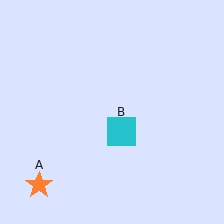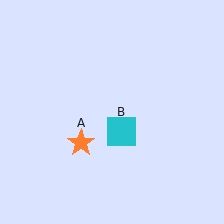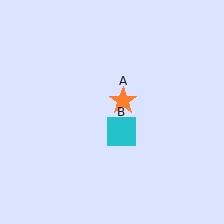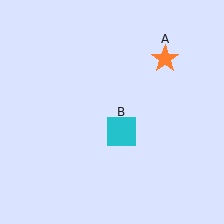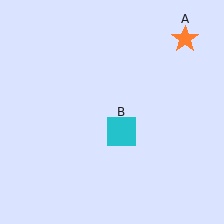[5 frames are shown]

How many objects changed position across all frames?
1 object changed position: orange star (object A).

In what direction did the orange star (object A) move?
The orange star (object A) moved up and to the right.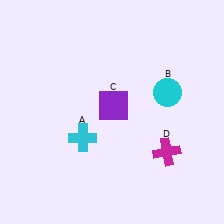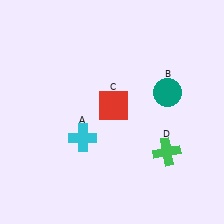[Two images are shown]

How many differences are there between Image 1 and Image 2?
There are 3 differences between the two images.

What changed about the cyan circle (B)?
In Image 1, B is cyan. In Image 2, it changed to teal.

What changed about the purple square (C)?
In Image 1, C is purple. In Image 2, it changed to red.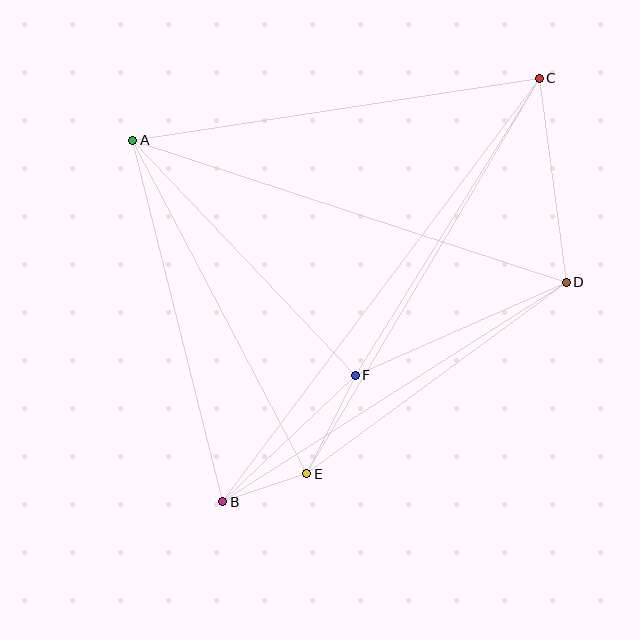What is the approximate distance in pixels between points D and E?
The distance between D and E is approximately 323 pixels.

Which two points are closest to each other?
Points B and E are closest to each other.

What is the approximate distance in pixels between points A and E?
The distance between A and E is approximately 376 pixels.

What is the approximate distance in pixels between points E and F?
The distance between E and F is approximately 110 pixels.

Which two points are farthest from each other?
Points B and C are farthest from each other.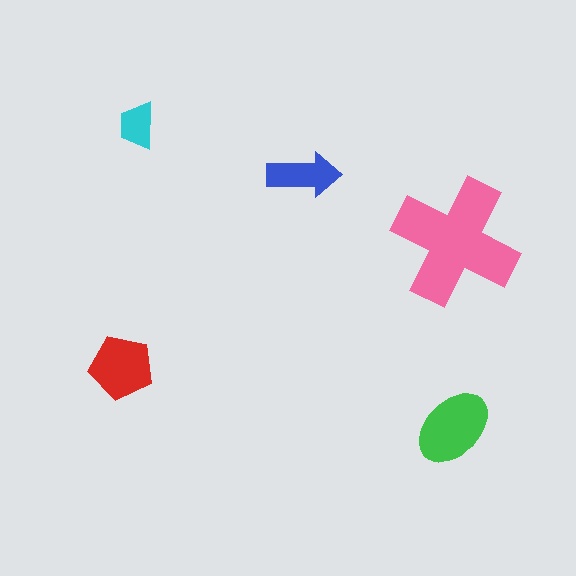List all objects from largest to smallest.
The pink cross, the green ellipse, the red pentagon, the blue arrow, the cyan trapezoid.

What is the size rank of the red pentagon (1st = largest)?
3rd.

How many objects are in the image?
There are 5 objects in the image.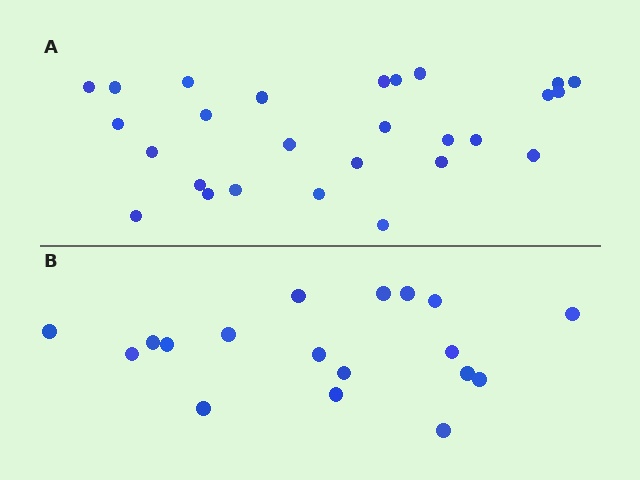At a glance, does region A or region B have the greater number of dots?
Region A (the top region) has more dots.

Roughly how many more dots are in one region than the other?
Region A has roughly 8 or so more dots than region B.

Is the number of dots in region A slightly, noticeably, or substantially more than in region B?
Region A has substantially more. The ratio is roughly 1.5 to 1.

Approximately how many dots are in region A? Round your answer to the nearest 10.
About 30 dots. (The exact count is 27, which rounds to 30.)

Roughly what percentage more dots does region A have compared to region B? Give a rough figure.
About 50% more.